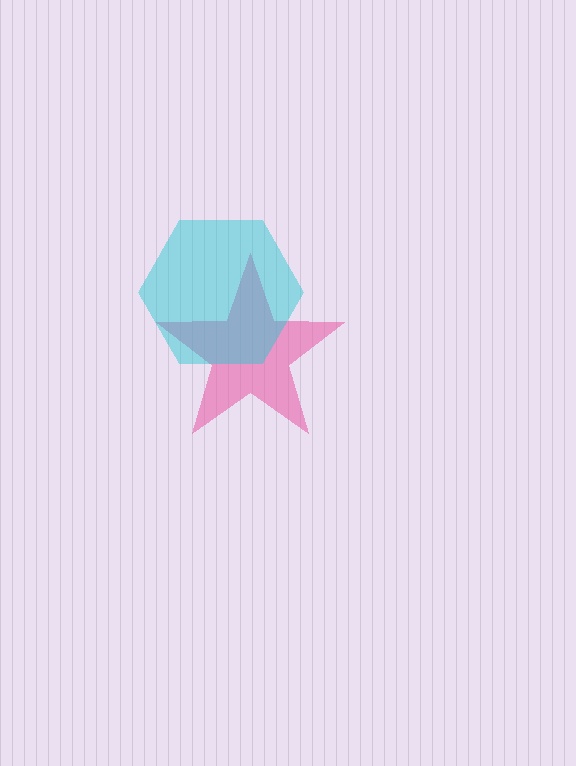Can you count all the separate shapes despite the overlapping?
Yes, there are 2 separate shapes.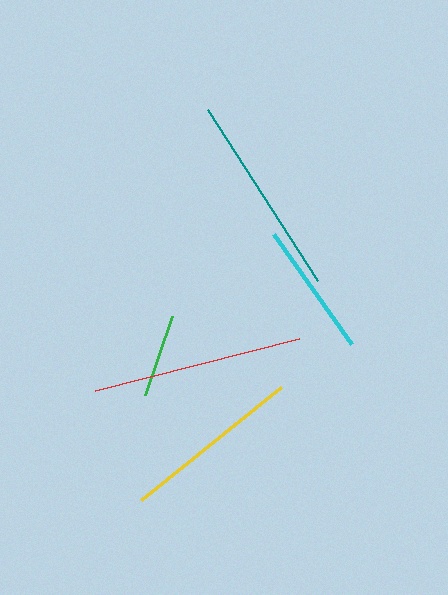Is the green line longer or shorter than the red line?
The red line is longer than the green line.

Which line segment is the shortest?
The green line is the shortest at approximately 84 pixels.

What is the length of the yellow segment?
The yellow segment is approximately 179 pixels long.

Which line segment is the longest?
The red line is the longest at approximately 211 pixels.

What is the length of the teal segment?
The teal segment is approximately 204 pixels long.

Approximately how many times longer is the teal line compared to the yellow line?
The teal line is approximately 1.1 times the length of the yellow line.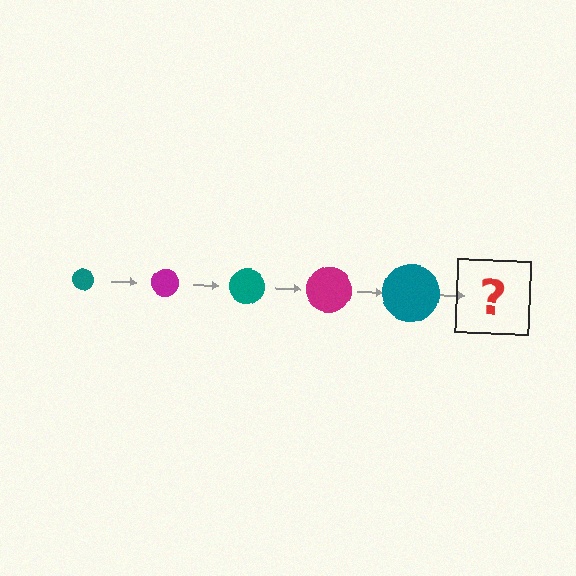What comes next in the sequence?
The next element should be a magenta circle, larger than the previous one.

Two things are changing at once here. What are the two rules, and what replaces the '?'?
The two rules are that the circle grows larger each step and the color cycles through teal and magenta. The '?' should be a magenta circle, larger than the previous one.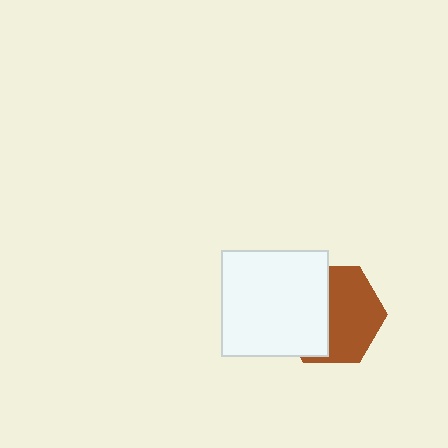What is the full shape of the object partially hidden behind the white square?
The partially hidden object is a brown hexagon.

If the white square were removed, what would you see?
You would see the complete brown hexagon.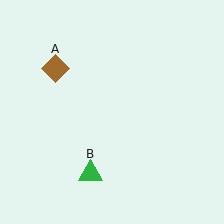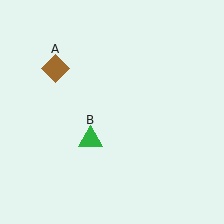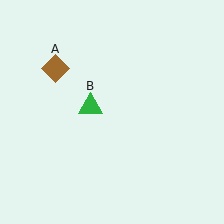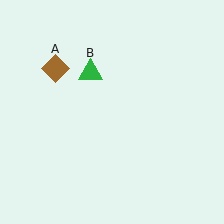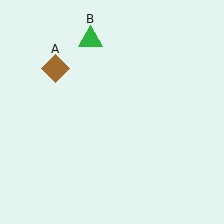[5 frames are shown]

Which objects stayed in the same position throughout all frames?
Brown diamond (object A) remained stationary.